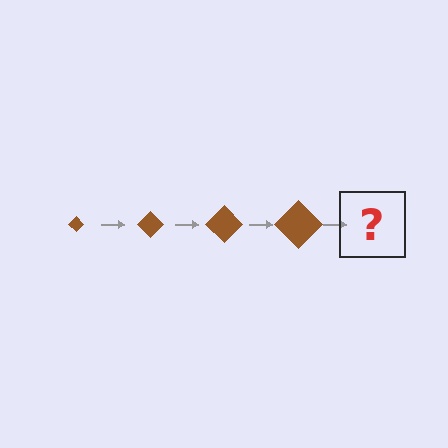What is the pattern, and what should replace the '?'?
The pattern is that the diamond gets progressively larger each step. The '?' should be a brown diamond, larger than the previous one.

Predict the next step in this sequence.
The next step is a brown diamond, larger than the previous one.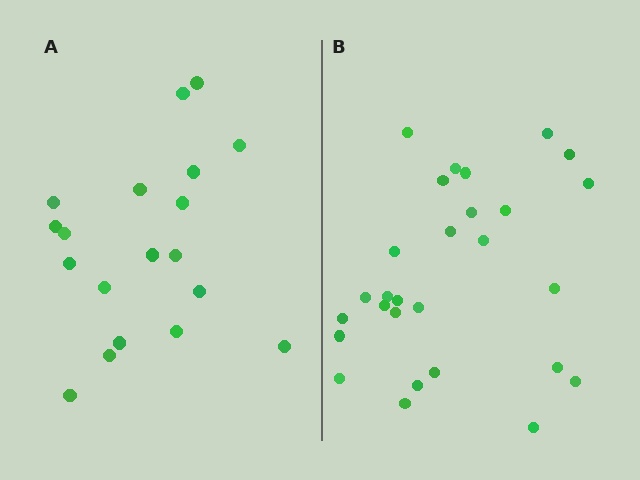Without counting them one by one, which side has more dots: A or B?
Region B (the right region) has more dots.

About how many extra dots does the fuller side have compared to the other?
Region B has roughly 8 or so more dots than region A.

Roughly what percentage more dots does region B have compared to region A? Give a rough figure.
About 45% more.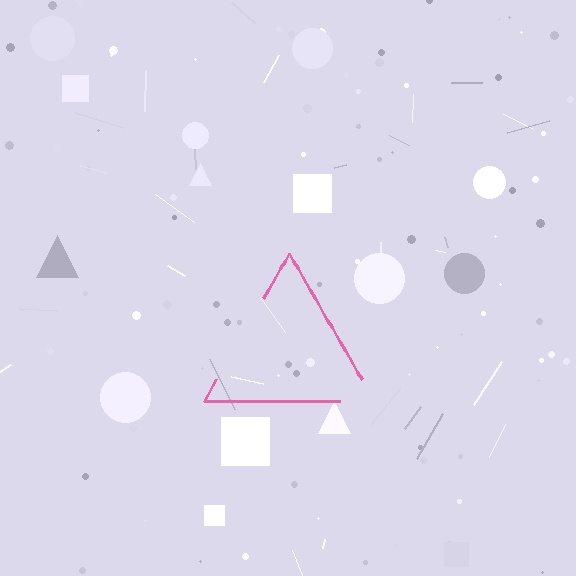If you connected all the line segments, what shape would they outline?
They would outline a triangle.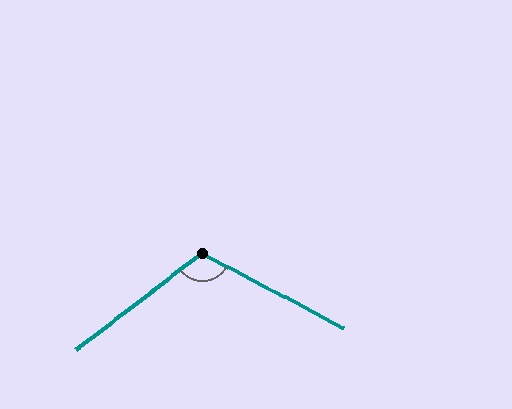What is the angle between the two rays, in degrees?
Approximately 115 degrees.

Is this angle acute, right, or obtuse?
It is obtuse.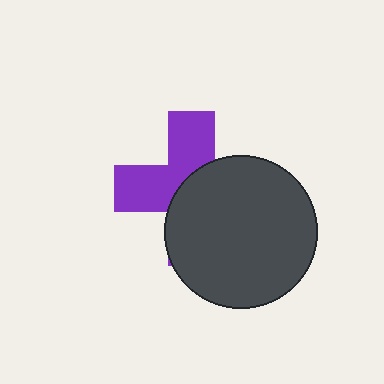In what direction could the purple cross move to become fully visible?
The purple cross could move toward the upper-left. That would shift it out from behind the dark gray circle entirely.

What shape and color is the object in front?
The object in front is a dark gray circle.